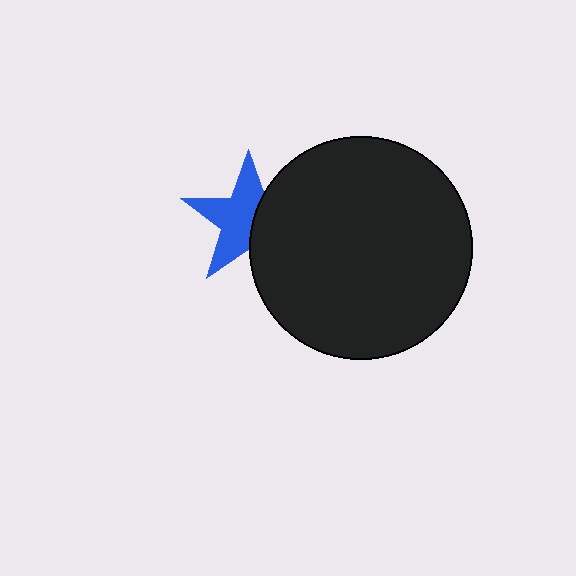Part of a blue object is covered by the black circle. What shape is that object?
It is a star.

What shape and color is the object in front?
The object in front is a black circle.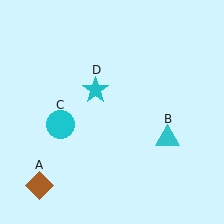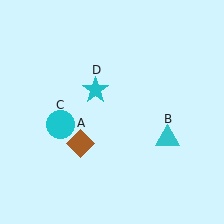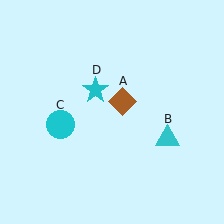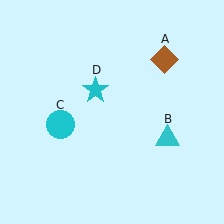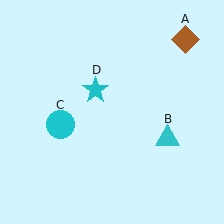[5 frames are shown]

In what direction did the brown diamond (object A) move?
The brown diamond (object A) moved up and to the right.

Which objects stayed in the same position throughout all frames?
Cyan triangle (object B) and cyan circle (object C) and cyan star (object D) remained stationary.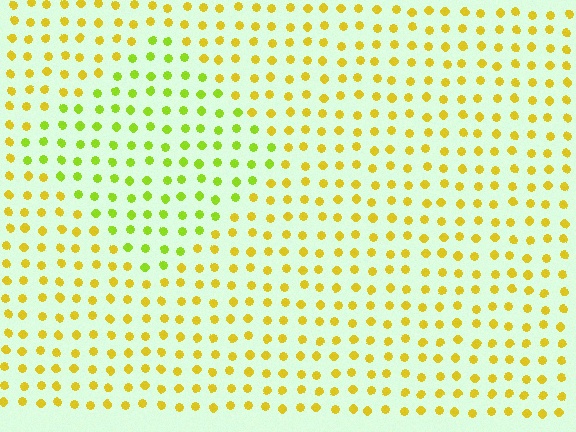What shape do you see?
I see a diamond.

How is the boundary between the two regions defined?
The boundary is defined purely by a slight shift in hue (about 34 degrees). Spacing, size, and orientation are identical on both sides.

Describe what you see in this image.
The image is filled with small yellow elements in a uniform arrangement. A diamond-shaped region is visible where the elements are tinted to a slightly different hue, forming a subtle color boundary.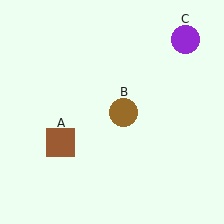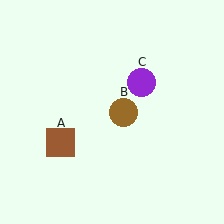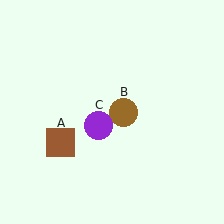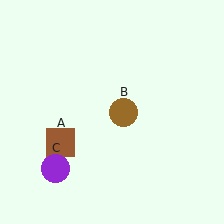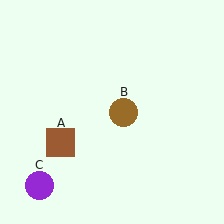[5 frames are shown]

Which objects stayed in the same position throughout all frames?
Brown square (object A) and brown circle (object B) remained stationary.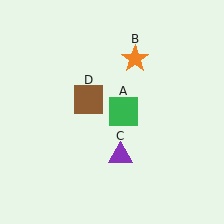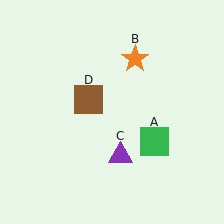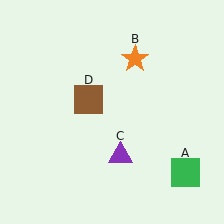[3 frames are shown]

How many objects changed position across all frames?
1 object changed position: green square (object A).